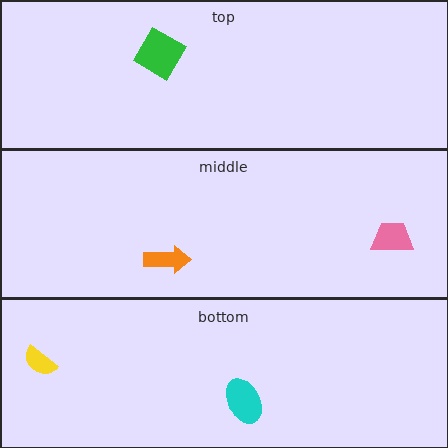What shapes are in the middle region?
The pink trapezoid, the orange arrow.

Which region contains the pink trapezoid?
The middle region.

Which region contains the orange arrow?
The middle region.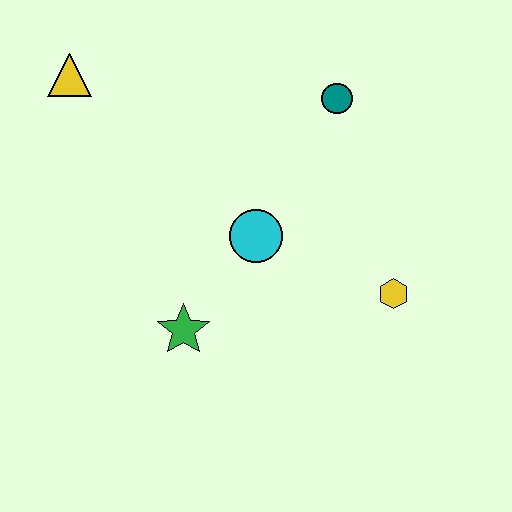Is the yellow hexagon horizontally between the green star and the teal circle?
No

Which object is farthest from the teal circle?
The green star is farthest from the teal circle.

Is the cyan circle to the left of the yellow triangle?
No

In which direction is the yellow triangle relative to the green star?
The yellow triangle is above the green star.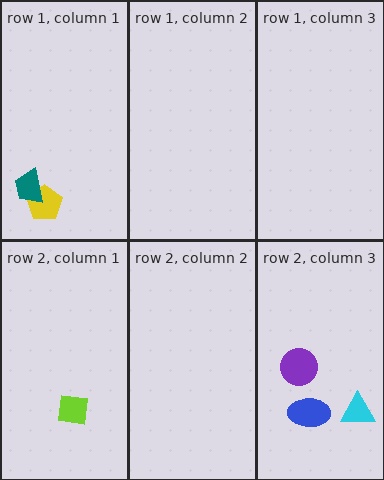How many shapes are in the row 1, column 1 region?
2.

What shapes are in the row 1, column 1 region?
The yellow pentagon, the teal trapezoid.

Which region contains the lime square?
The row 2, column 1 region.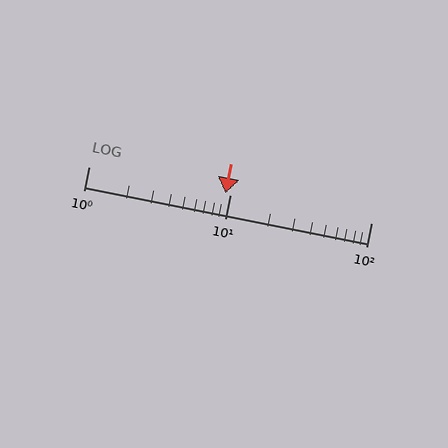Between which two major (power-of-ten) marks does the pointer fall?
The pointer is between 1 and 10.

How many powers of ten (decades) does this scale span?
The scale spans 2 decades, from 1 to 100.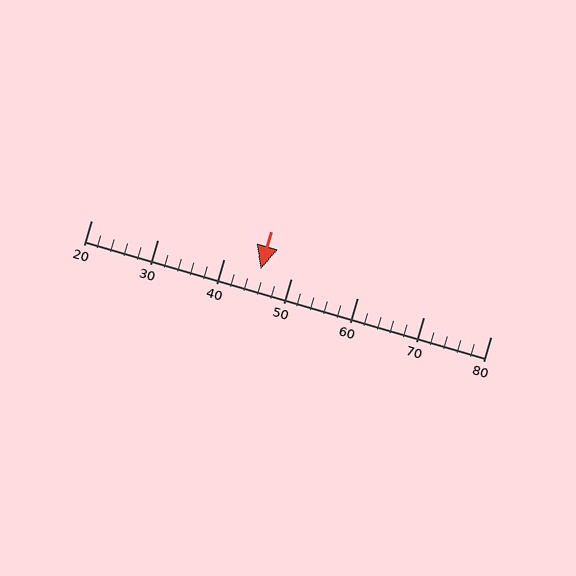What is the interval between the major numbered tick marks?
The major tick marks are spaced 10 units apart.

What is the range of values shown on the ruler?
The ruler shows values from 20 to 80.